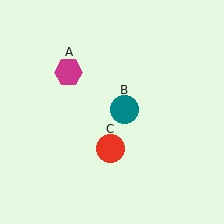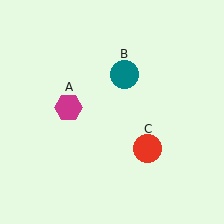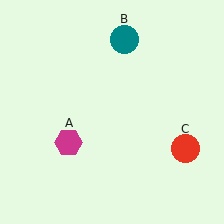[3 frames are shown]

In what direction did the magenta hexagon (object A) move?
The magenta hexagon (object A) moved down.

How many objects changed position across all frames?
3 objects changed position: magenta hexagon (object A), teal circle (object B), red circle (object C).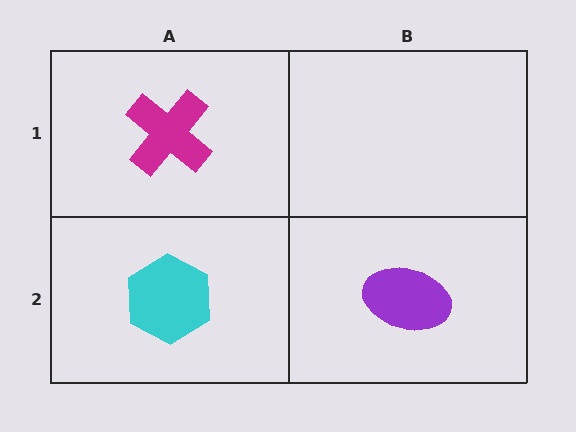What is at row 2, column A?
A cyan hexagon.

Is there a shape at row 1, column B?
No, that cell is empty.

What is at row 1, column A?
A magenta cross.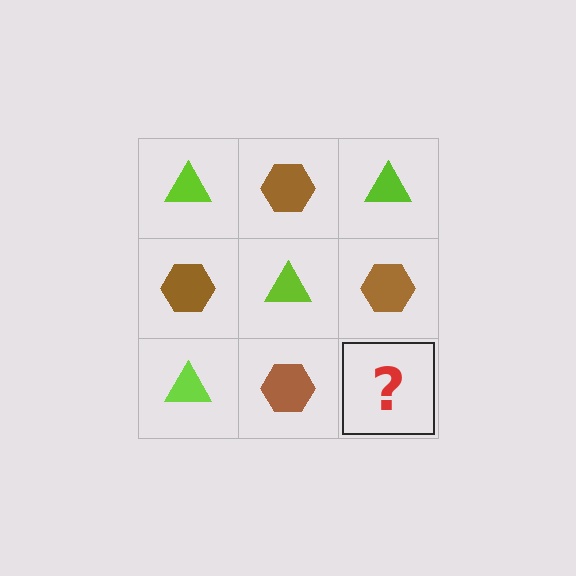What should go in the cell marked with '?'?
The missing cell should contain a lime triangle.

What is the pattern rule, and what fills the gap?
The rule is that it alternates lime triangle and brown hexagon in a checkerboard pattern. The gap should be filled with a lime triangle.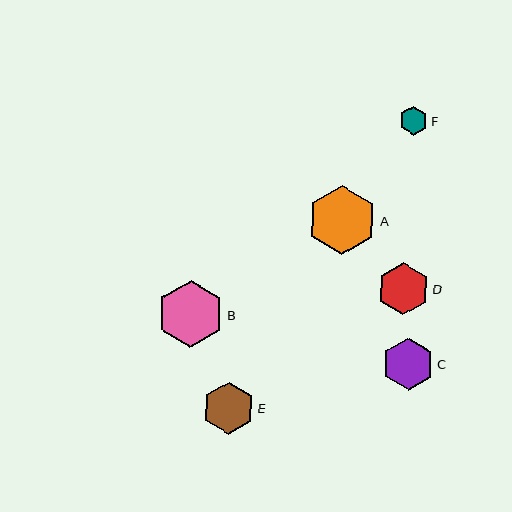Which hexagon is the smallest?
Hexagon F is the smallest with a size of approximately 28 pixels.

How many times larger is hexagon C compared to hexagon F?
Hexagon C is approximately 1.8 times the size of hexagon F.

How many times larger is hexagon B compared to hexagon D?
Hexagon B is approximately 1.3 times the size of hexagon D.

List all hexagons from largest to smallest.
From largest to smallest: A, B, E, C, D, F.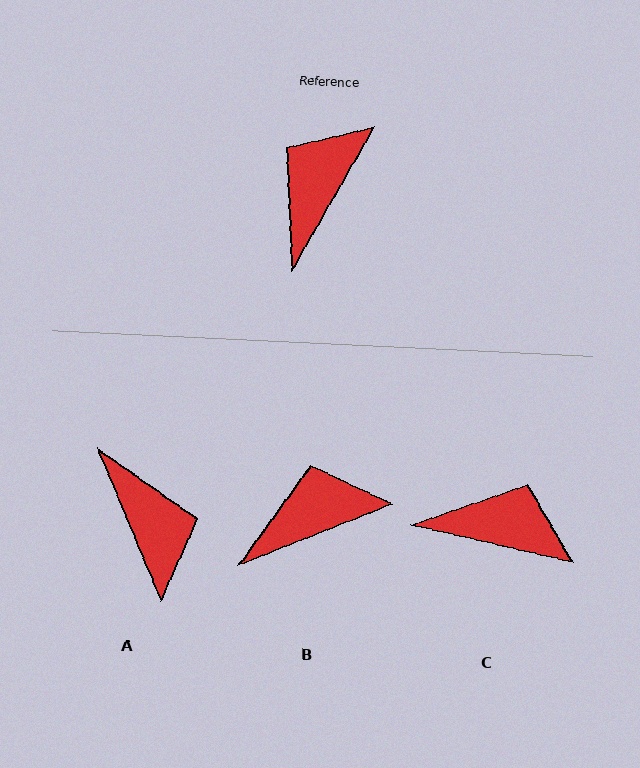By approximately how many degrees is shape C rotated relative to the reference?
Approximately 73 degrees clockwise.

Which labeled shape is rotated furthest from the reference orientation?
A, about 128 degrees away.